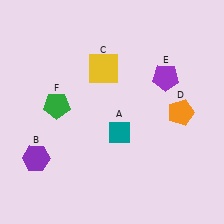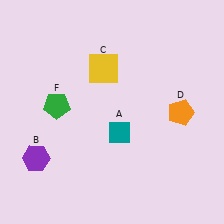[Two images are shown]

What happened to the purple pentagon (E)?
The purple pentagon (E) was removed in Image 2. It was in the top-right area of Image 1.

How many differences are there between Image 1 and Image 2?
There is 1 difference between the two images.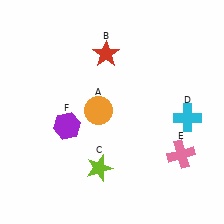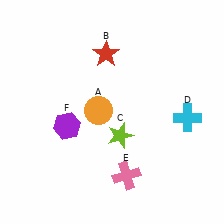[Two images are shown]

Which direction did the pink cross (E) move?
The pink cross (E) moved left.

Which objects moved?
The objects that moved are: the lime star (C), the pink cross (E).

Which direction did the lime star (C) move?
The lime star (C) moved up.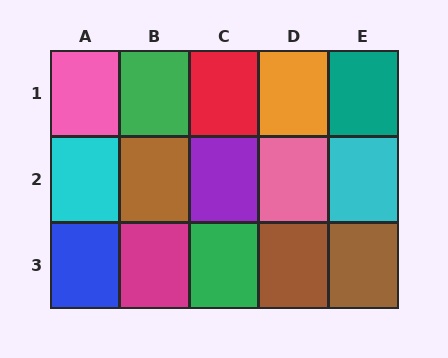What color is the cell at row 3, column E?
Brown.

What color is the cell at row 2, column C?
Purple.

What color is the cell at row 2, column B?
Brown.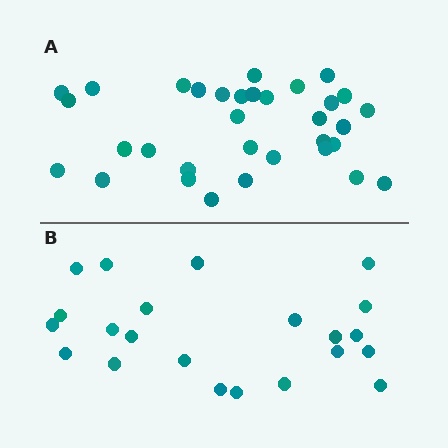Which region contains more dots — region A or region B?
Region A (the top region) has more dots.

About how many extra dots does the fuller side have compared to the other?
Region A has roughly 12 or so more dots than region B.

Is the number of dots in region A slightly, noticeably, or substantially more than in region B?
Region A has substantially more. The ratio is roughly 1.5 to 1.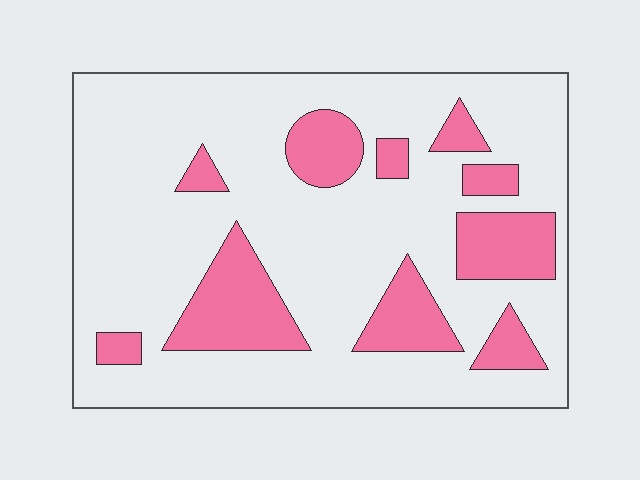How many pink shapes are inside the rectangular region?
10.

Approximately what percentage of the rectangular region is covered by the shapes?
Approximately 25%.